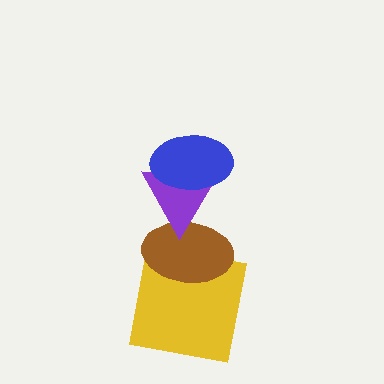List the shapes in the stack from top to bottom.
From top to bottom: the blue ellipse, the purple triangle, the brown ellipse, the yellow square.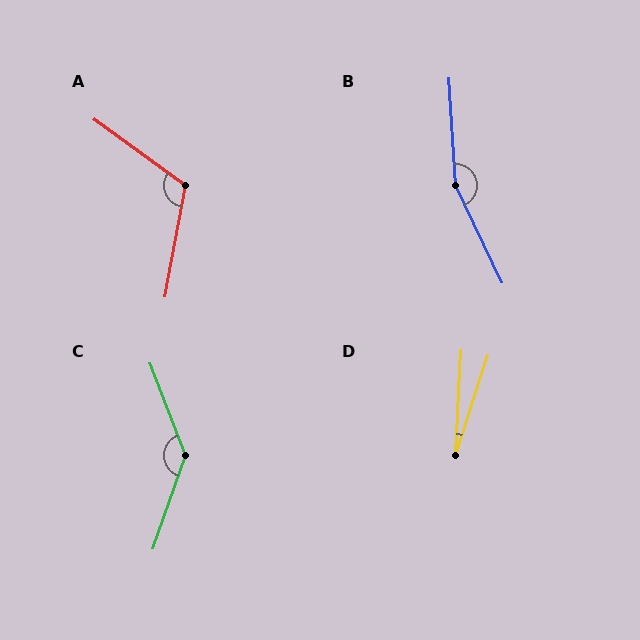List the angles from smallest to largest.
D (15°), A (116°), C (140°), B (158°).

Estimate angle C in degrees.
Approximately 140 degrees.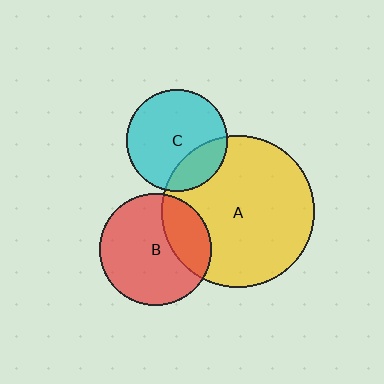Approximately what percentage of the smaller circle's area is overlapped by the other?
Approximately 25%.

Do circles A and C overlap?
Yes.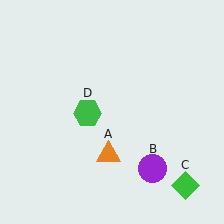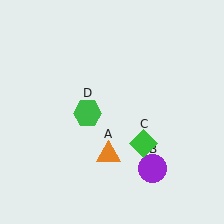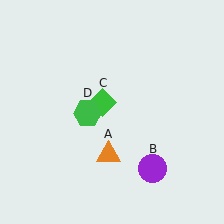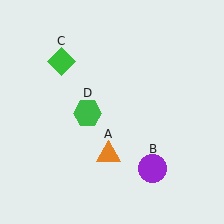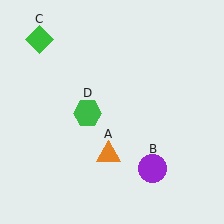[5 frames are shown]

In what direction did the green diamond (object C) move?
The green diamond (object C) moved up and to the left.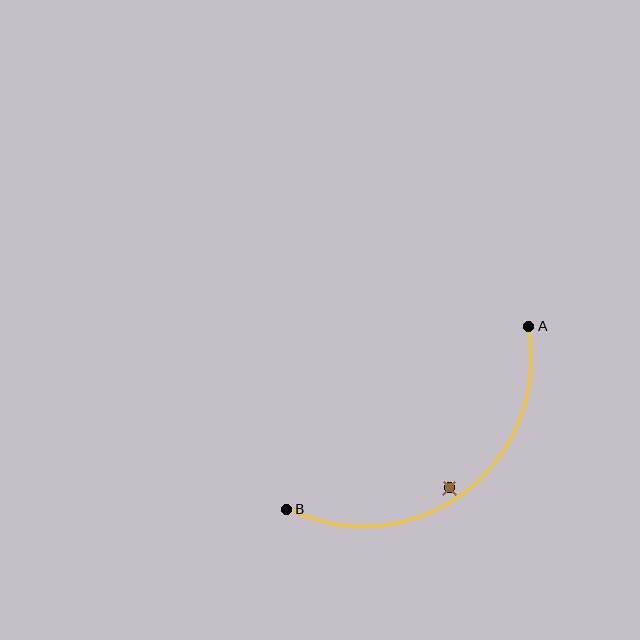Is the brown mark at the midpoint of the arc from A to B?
No — the brown mark does not lie on the arc at all. It sits slightly inside the curve.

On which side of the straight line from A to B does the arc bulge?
The arc bulges below and to the right of the straight line connecting A and B.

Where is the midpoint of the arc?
The arc midpoint is the point on the curve farthest from the straight line joining A and B. It sits below and to the right of that line.